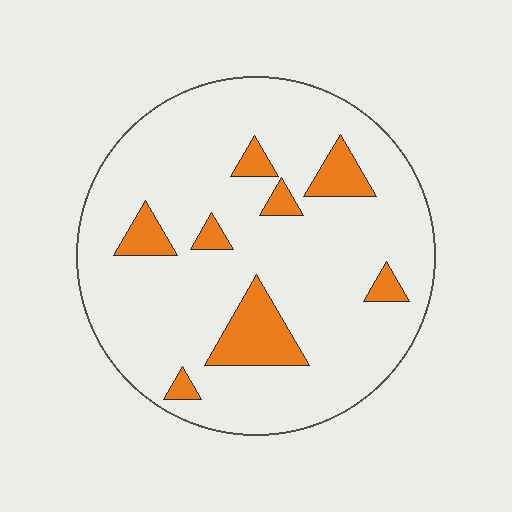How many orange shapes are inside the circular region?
8.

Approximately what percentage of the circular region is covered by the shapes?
Approximately 15%.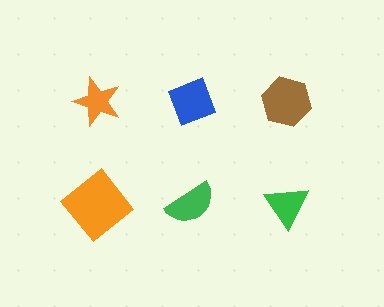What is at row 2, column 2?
A green semicircle.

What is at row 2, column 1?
An orange diamond.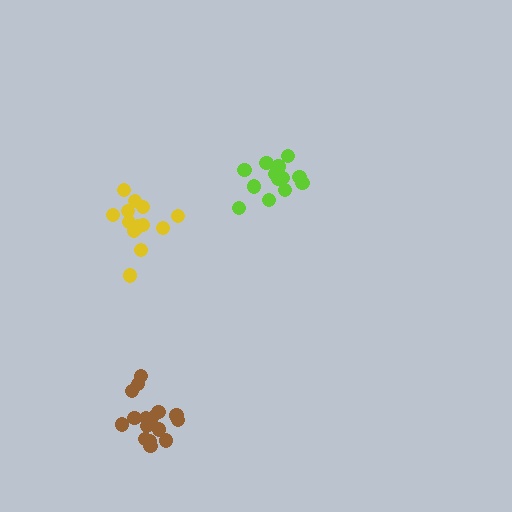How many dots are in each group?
Group 1: 16 dots, Group 2: 14 dots, Group 3: 14 dots (44 total).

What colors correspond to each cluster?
The clusters are colored: brown, lime, yellow.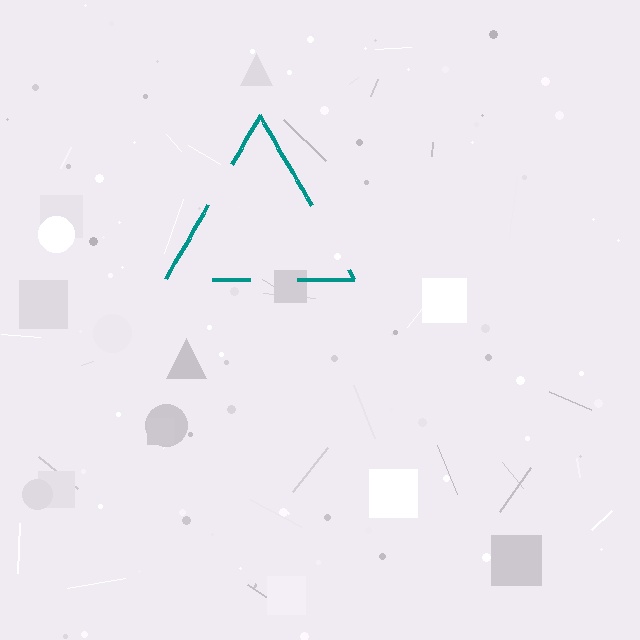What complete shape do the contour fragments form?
The contour fragments form a triangle.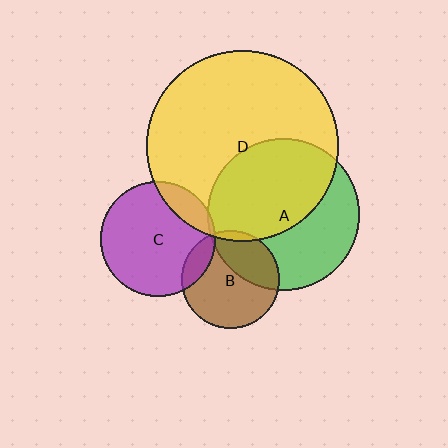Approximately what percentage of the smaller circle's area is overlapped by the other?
Approximately 55%.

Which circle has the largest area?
Circle D (yellow).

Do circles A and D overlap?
Yes.